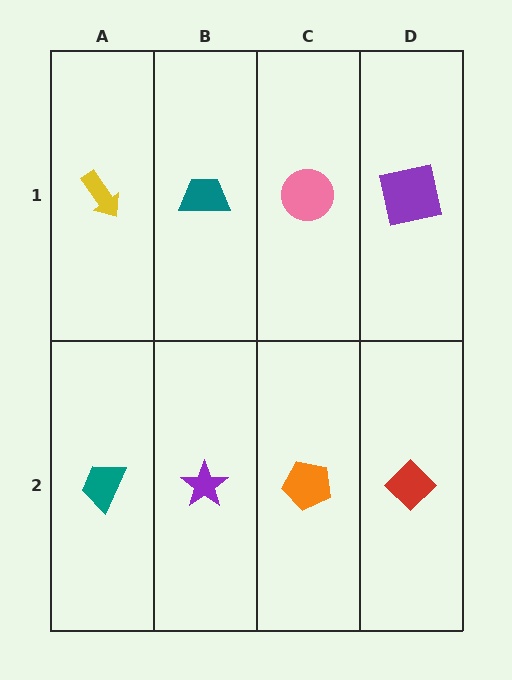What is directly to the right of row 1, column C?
A purple square.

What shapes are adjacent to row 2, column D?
A purple square (row 1, column D), an orange pentagon (row 2, column C).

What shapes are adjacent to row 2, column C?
A pink circle (row 1, column C), a purple star (row 2, column B), a red diamond (row 2, column D).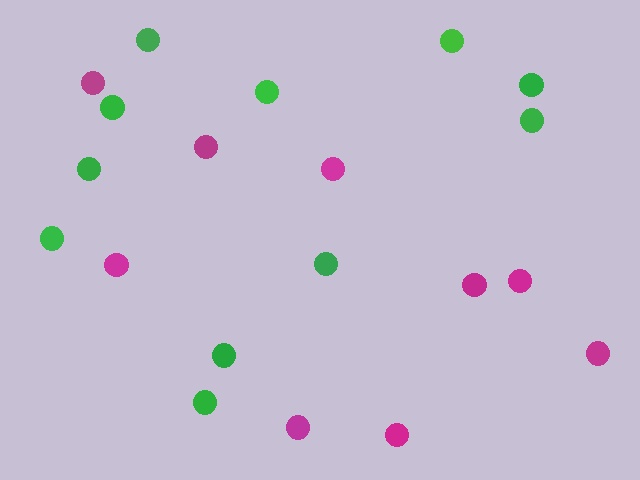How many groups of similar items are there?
There are 2 groups: one group of green circles (11) and one group of magenta circles (9).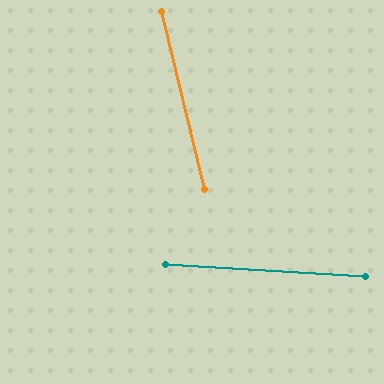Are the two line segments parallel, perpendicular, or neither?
Neither parallel nor perpendicular — they differ by about 73°.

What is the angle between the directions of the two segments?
Approximately 73 degrees.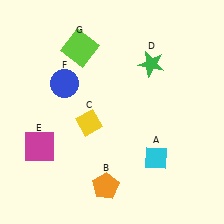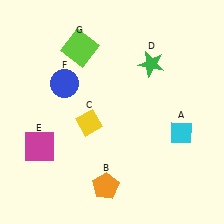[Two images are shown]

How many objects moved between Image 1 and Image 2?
1 object moved between the two images.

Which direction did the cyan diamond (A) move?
The cyan diamond (A) moved right.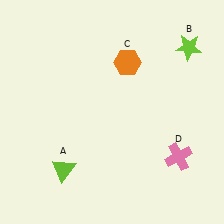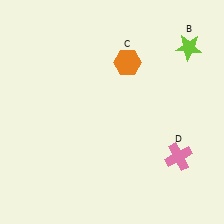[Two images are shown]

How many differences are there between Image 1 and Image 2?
There is 1 difference between the two images.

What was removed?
The lime triangle (A) was removed in Image 2.